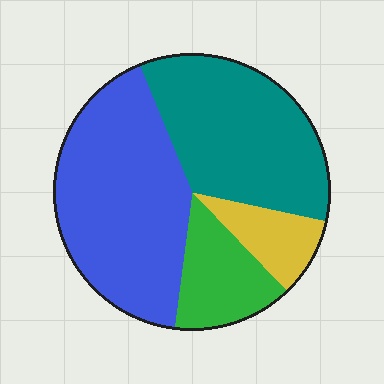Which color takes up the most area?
Blue, at roughly 40%.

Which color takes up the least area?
Yellow, at roughly 10%.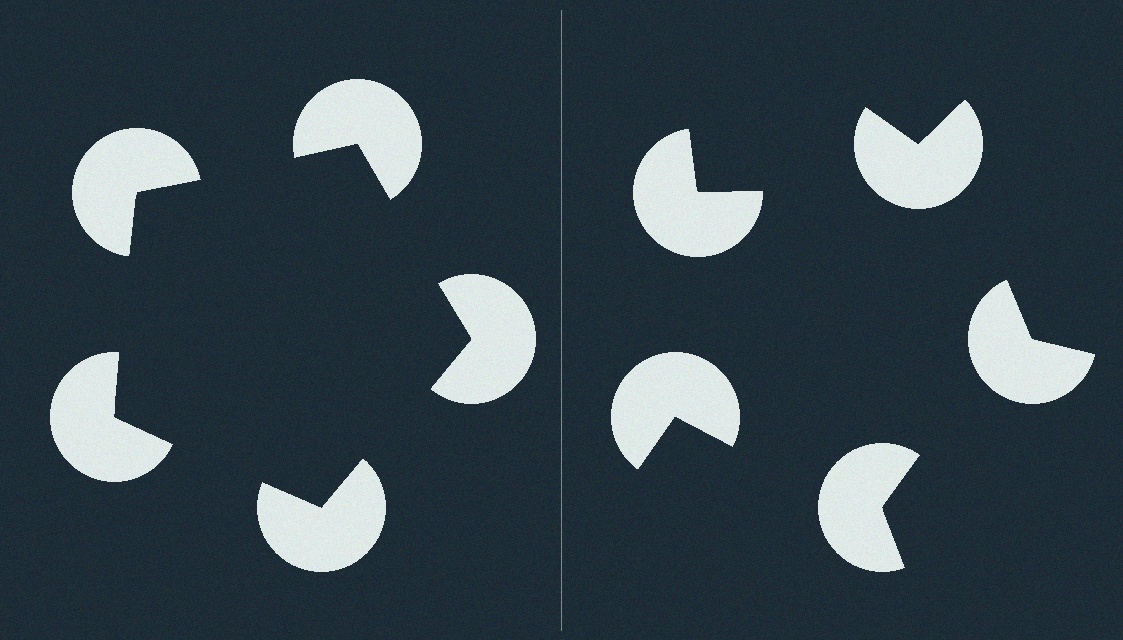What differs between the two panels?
The pac-man discs are positioned identically on both sides; only the wedge orientations differ. On the left they align to a pentagon; on the right they are misaligned.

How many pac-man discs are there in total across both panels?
10 — 5 on each side.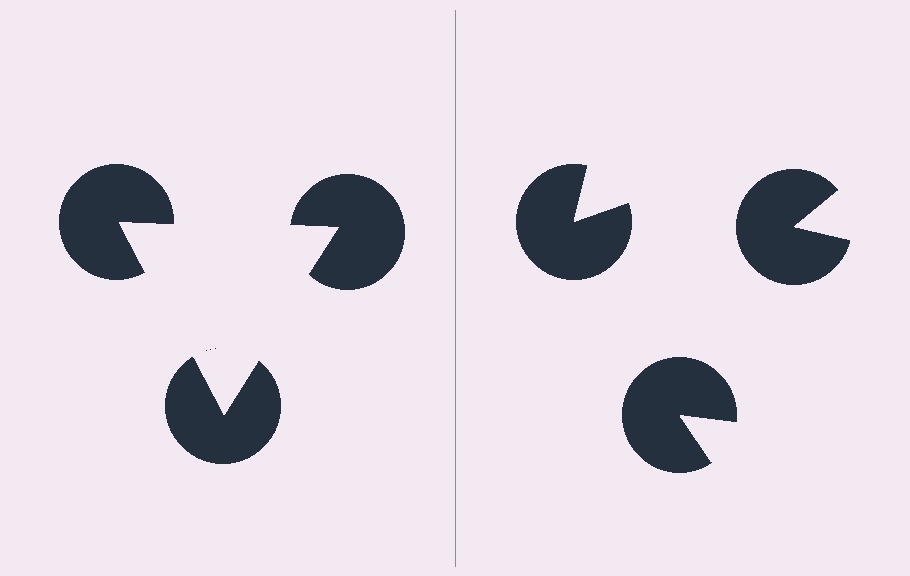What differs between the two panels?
The pac-man discs are positioned identically on both sides; only the wedge orientations differ. On the left they align to a triangle; on the right they are misaligned.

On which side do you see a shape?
An illusory triangle appears on the left side. On the right side the wedge cuts are rotated, so no coherent shape forms.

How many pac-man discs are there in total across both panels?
6 — 3 on each side.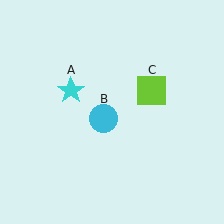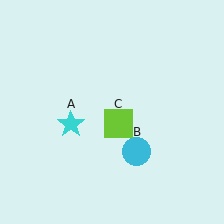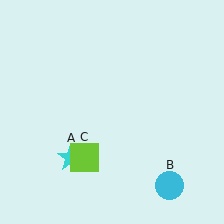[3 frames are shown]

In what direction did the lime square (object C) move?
The lime square (object C) moved down and to the left.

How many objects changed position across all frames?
3 objects changed position: cyan star (object A), cyan circle (object B), lime square (object C).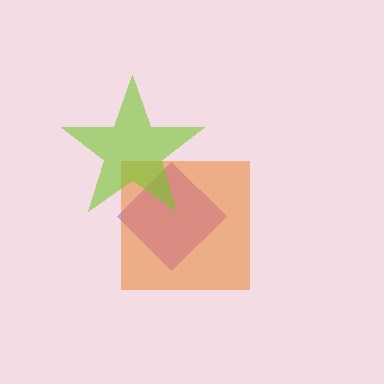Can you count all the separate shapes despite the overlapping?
Yes, there are 3 separate shapes.